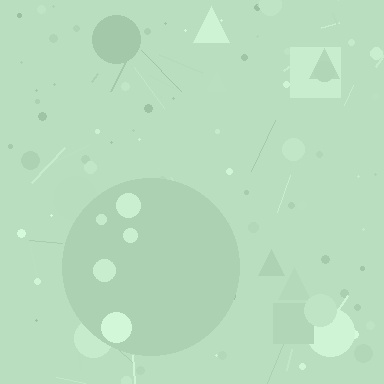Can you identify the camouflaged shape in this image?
The camouflaged shape is a circle.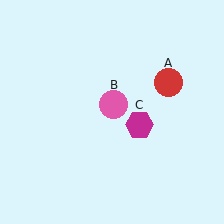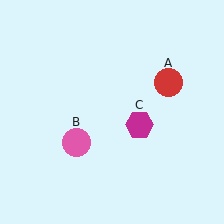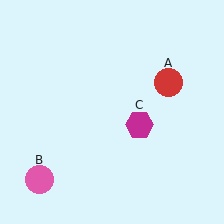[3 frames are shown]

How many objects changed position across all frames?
1 object changed position: pink circle (object B).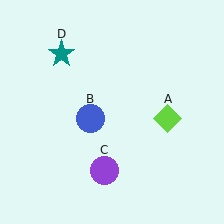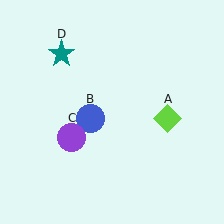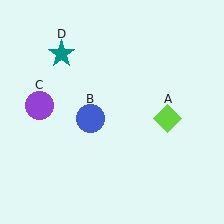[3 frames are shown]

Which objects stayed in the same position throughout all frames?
Lime diamond (object A) and blue circle (object B) and teal star (object D) remained stationary.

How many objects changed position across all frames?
1 object changed position: purple circle (object C).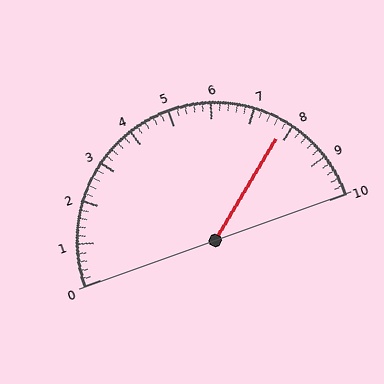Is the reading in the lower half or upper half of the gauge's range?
The reading is in the upper half of the range (0 to 10).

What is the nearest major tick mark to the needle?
The nearest major tick mark is 8.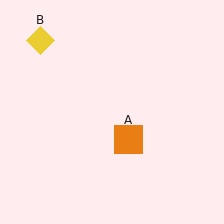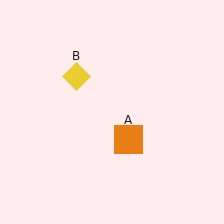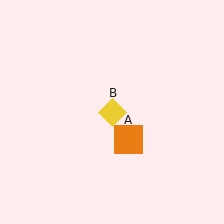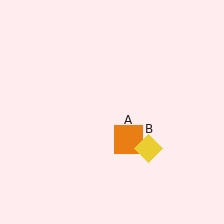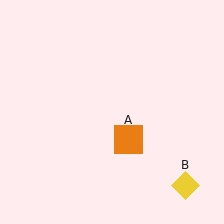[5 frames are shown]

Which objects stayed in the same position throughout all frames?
Orange square (object A) remained stationary.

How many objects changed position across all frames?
1 object changed position: yellow diamond (object B).